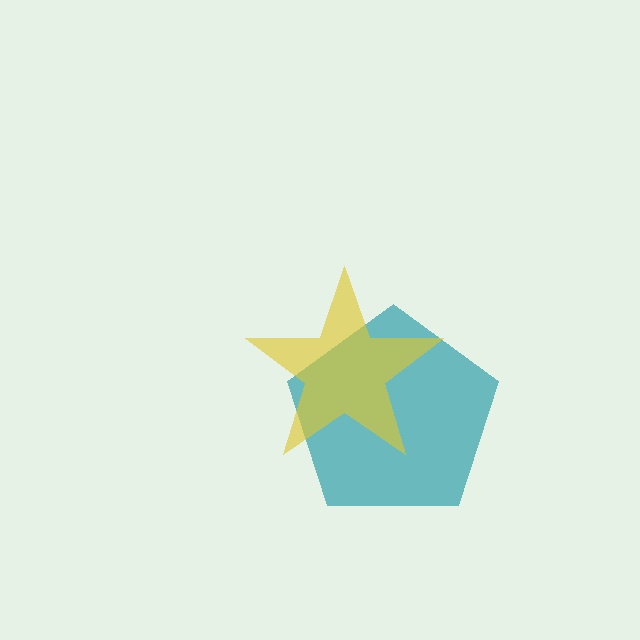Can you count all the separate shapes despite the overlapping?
Yes, there are 2 separate shapes.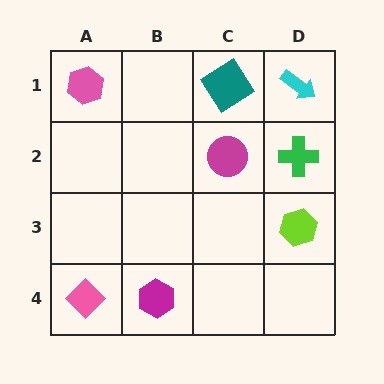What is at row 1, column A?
A pink hexagon.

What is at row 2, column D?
A green cross.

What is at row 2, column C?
A magenta circle.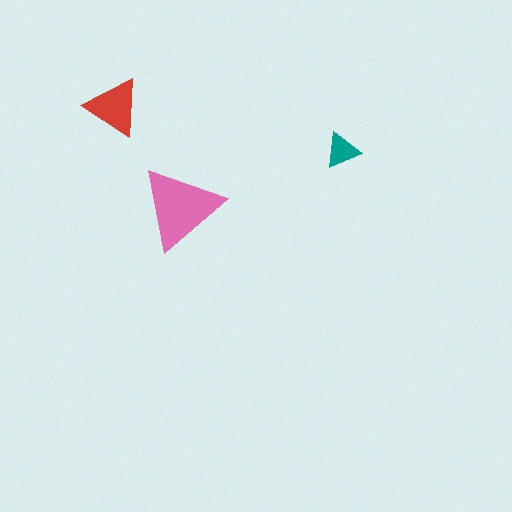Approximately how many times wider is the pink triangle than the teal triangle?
About 2.5 times wider.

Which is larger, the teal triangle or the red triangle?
The red one.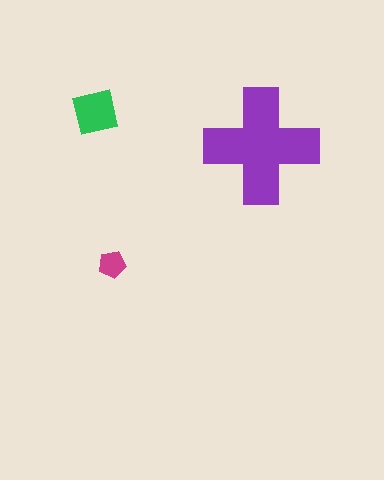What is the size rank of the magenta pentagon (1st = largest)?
3rd.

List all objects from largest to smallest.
The purple cross, the green square, the magenta pentagon.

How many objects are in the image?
There are 3 objects in the image.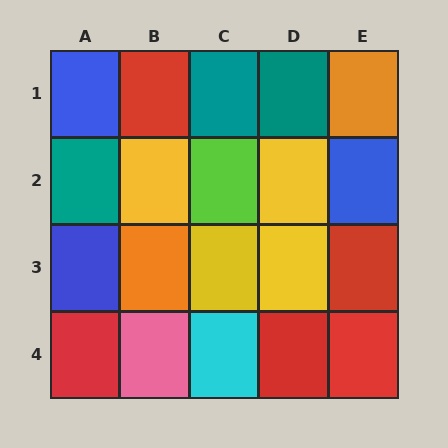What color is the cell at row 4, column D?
Red.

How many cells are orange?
2 cells are orange.